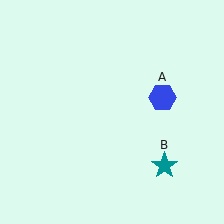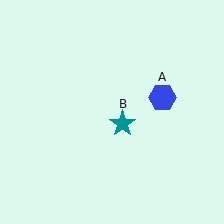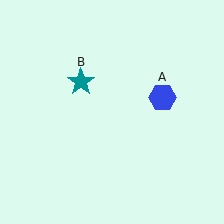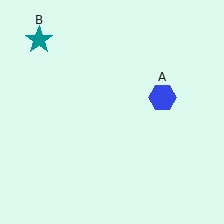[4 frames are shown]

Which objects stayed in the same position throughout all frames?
Blue hexagon (object A) remained stationary.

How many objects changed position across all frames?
1 object changed position: teal star (object B).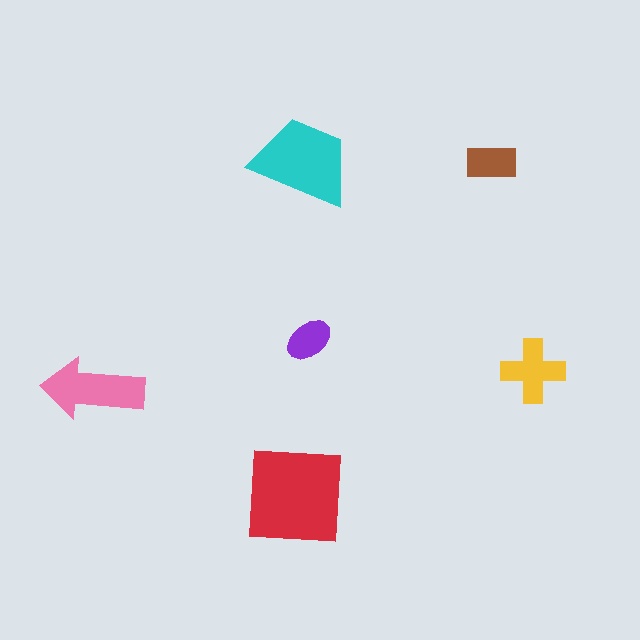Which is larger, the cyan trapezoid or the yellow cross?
The cyan trapezoid.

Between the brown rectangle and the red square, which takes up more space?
The red square.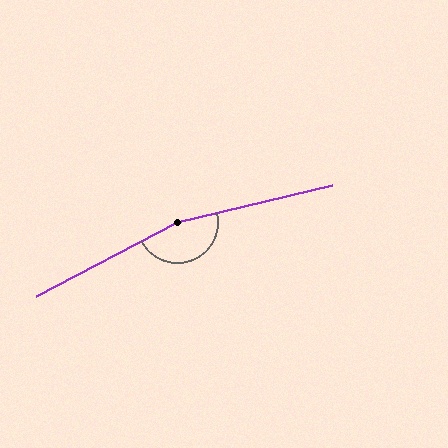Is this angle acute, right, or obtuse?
It is obtuse.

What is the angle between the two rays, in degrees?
Approximately 166 degrees.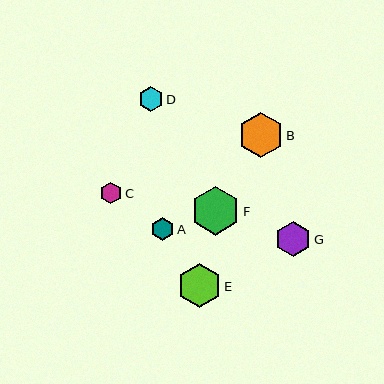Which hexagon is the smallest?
Hexagon C is the smallest with a size of approximately 22 pixels.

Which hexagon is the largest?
Hexagon F is the largest with a size of approximately 49 pixels.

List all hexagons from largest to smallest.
From largest to smallest: F, B, E, G, D, A, C.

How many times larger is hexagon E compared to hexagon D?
Hexagon E is approximately 1.8 times the size of hexagon D.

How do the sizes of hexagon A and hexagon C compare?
Hexagon A and hexagon C are approximately the same size.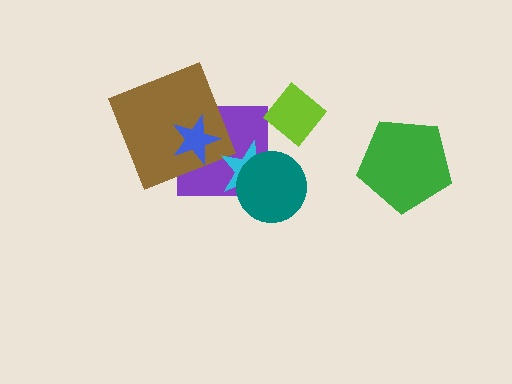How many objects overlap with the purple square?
4 objects overlap with the purple square.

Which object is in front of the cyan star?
The teal circle is in front of the cyan star.